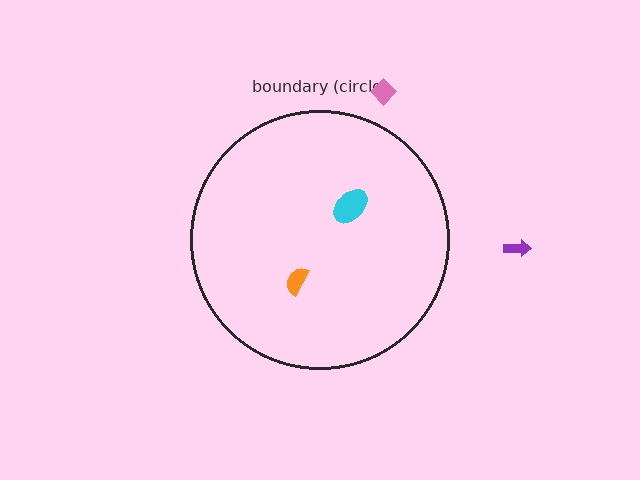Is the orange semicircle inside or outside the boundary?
Inside.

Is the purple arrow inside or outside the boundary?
Outside.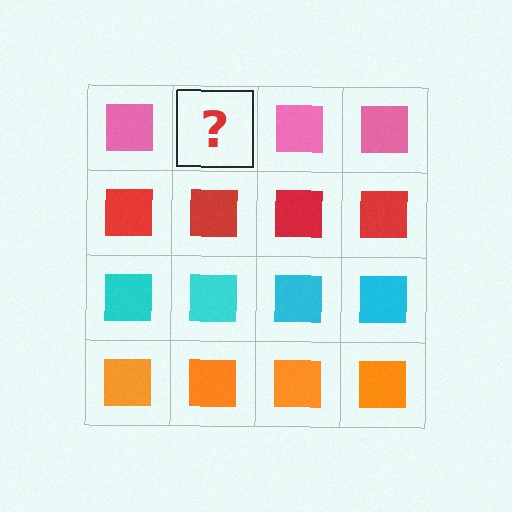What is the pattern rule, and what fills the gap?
The rule is that each row has a consistent color. The gap should be filled with a pink square.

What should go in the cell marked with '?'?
The missing cell should contain a pink square.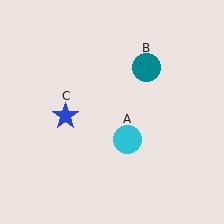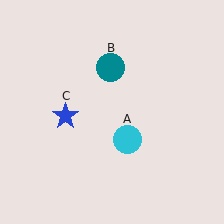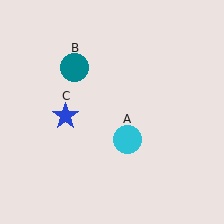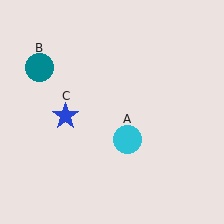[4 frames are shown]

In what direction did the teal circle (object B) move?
The teal circle (object B) moved left.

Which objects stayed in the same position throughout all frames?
Cyan circle (object A) and blue star (object C) remained stationary.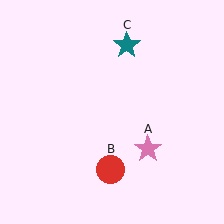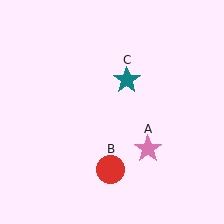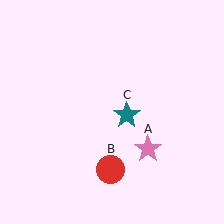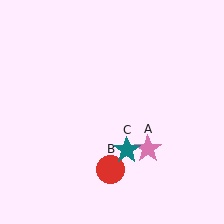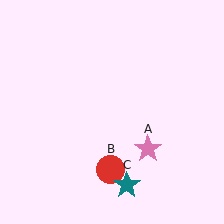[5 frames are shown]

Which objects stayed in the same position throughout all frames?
Pink star (object A) and red circle (object B) remained stationary.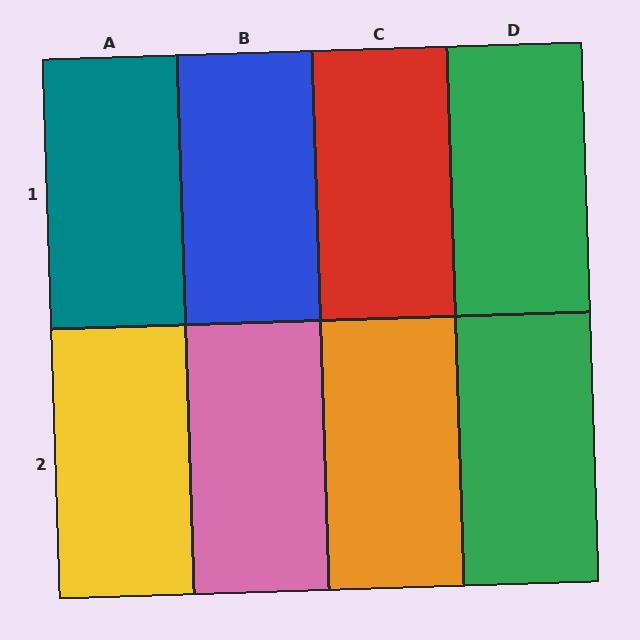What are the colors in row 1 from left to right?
Teal, blue, red, green.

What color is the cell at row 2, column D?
Green.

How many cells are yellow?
1 cell is yellow.